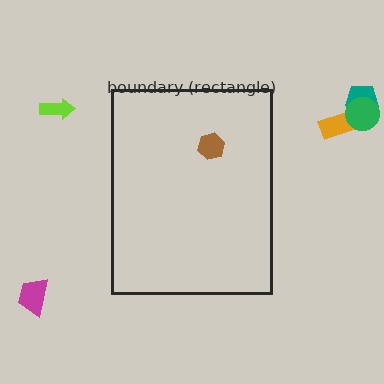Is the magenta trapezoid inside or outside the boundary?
Outside.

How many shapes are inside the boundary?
1 inside, 5 outside.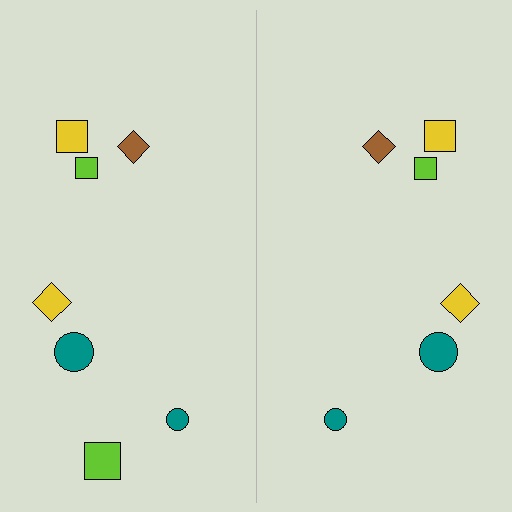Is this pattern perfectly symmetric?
No, the pattern is not perfectly symmetric. A lime square is missing from the right side.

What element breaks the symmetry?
A lime square is missing from the right side.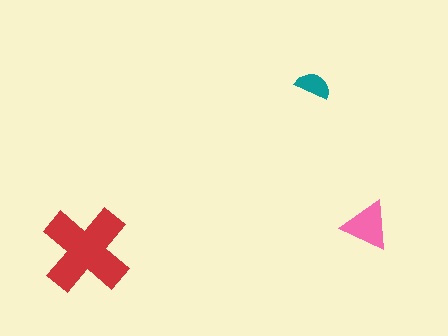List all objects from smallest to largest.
The teal semicircle, the pink triangle, the red cross.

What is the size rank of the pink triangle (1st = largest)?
2nd.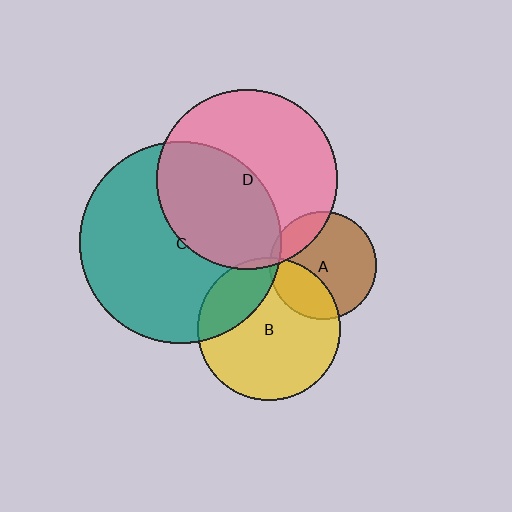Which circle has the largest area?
Circle C (teal).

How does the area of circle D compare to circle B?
Approximately 1.6 times.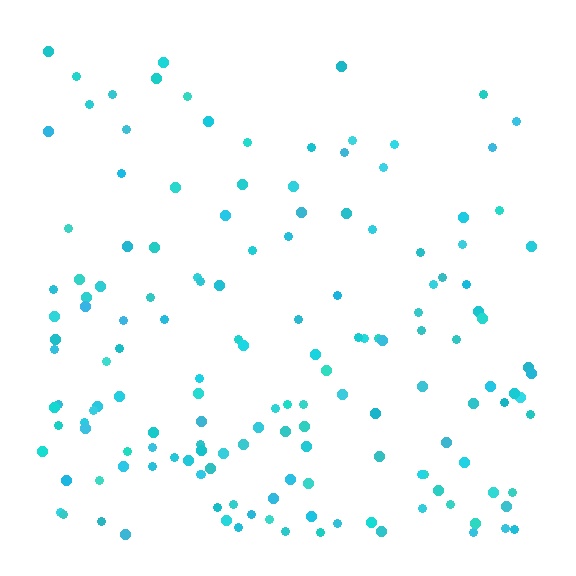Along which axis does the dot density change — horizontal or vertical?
Vertical.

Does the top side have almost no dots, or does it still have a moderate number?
Still a moderate number, just noticeably fewer than the bottom.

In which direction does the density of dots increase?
From top to bottom, with the bottom side densest.